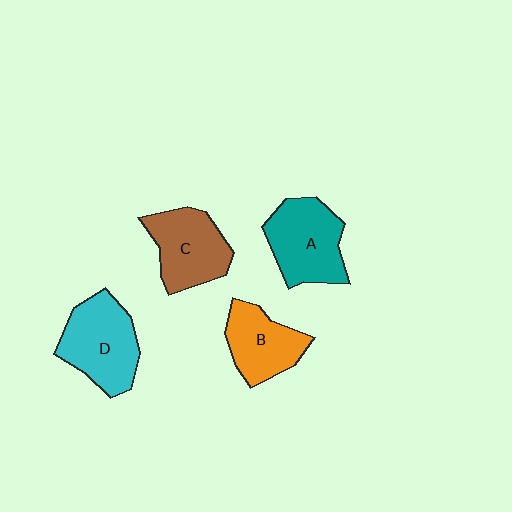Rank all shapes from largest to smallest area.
From largest to smallest: D (cyan), A (teal), C (brown), B (orange).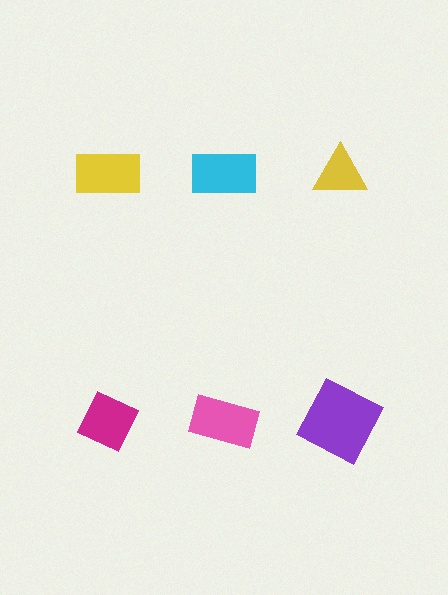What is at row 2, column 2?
A pink rectangle.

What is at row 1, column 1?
A yellow rectangle.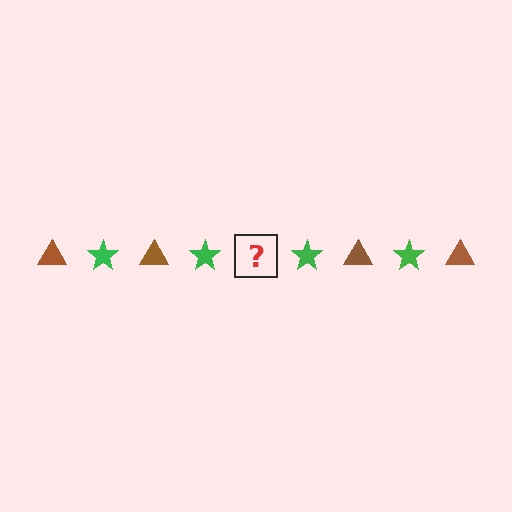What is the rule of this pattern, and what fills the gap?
The rule is that the pattern alternates between brown triangle and green star. The gap should be filled with a brown triangle.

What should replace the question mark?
The question mark should be replaced with a brown triangle.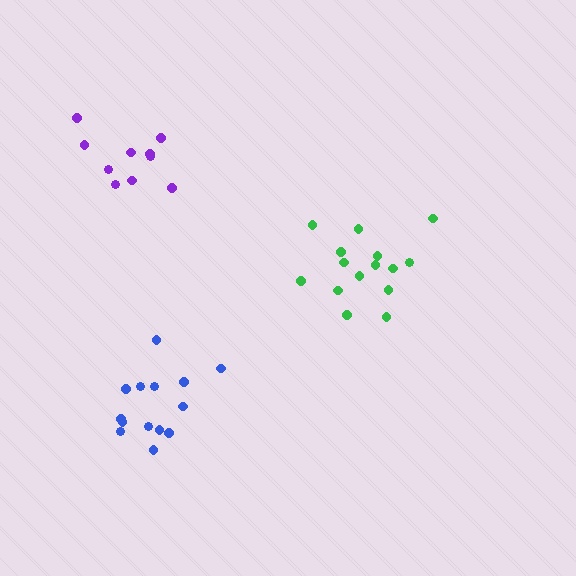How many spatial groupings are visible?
There are 3 spatial groupings.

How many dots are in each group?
Group 1: 15 dots, Group 2: 10 dots, Group 3: 14 dots (39 total).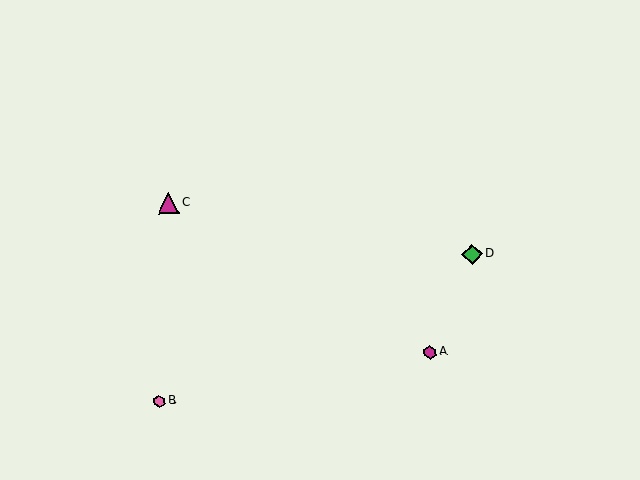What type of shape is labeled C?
Shape C is a magenta triangle.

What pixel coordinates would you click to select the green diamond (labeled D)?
Click at (472, 254) to select the green diamond D.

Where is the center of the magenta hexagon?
The center of the magenta hexagon is at (430, 352).